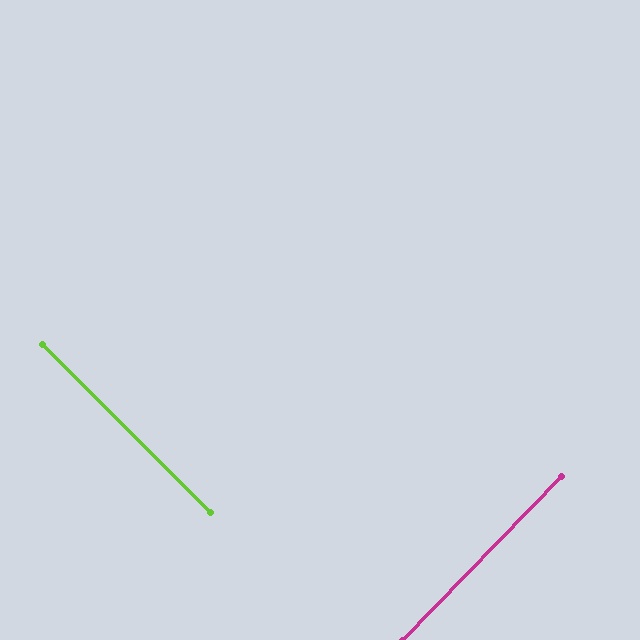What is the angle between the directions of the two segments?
Approximately 89 degrees.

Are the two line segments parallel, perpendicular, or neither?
Perpendicular — they meet at approximately 89°.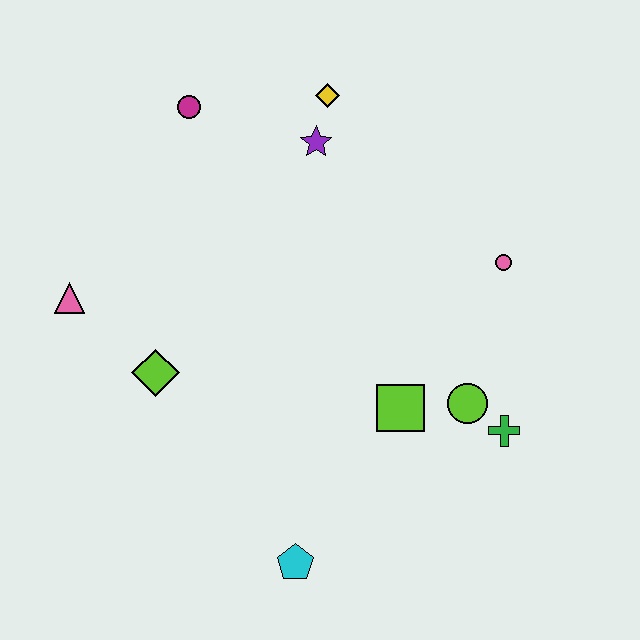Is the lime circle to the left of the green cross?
Yes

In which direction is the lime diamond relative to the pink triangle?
The lime diamond is to the right of the pink triangle.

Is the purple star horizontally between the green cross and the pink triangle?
Yes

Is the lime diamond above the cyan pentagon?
Yes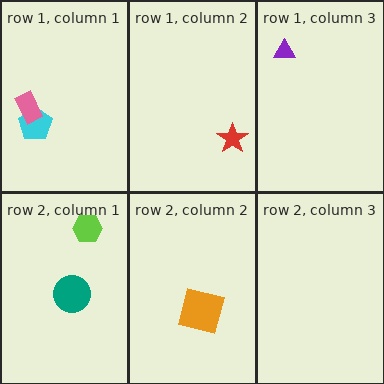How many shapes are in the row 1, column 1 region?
2.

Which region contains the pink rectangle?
The row 1, column 1 region.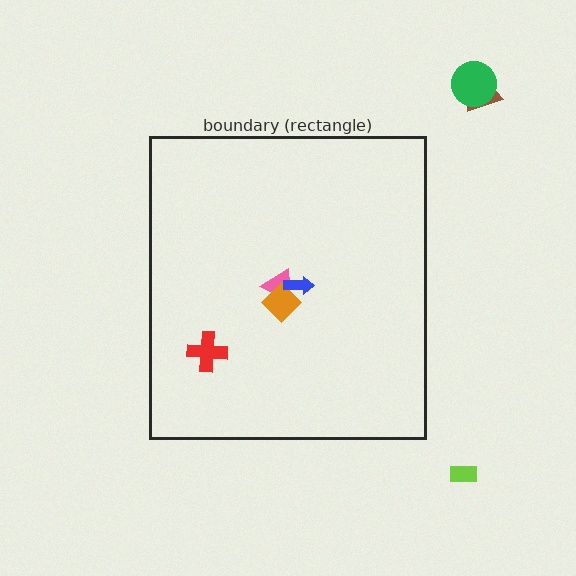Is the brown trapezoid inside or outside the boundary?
Outside.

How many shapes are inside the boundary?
4 inside, 3 outside.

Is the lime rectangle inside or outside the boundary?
Outside.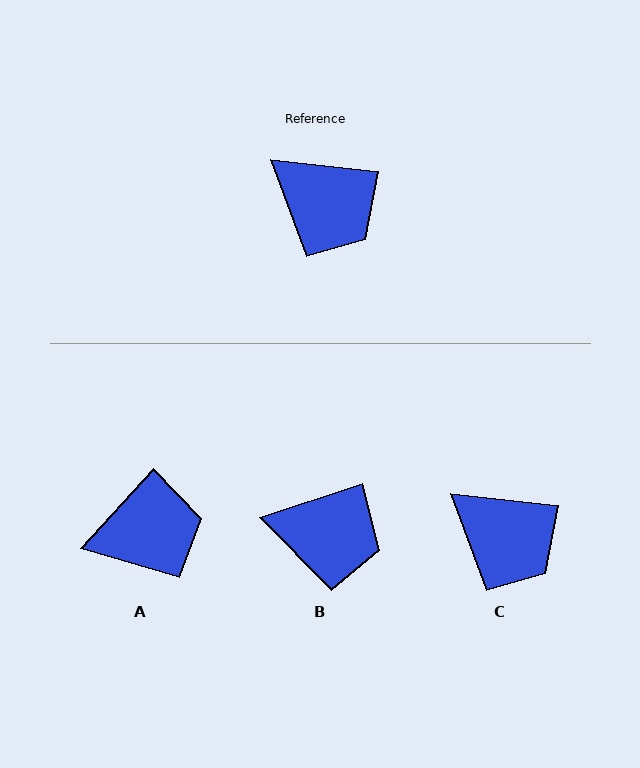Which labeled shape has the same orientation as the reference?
C.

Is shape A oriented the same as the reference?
No, it is off by about 54 degrees.